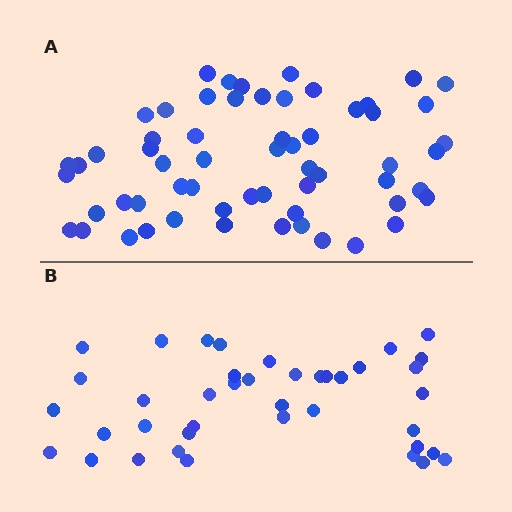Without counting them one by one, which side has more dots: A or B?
Region A (the top region) has more dots.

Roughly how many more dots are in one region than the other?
Region A has approximately 20 more dots than region B.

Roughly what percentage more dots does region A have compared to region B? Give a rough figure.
About 50% more.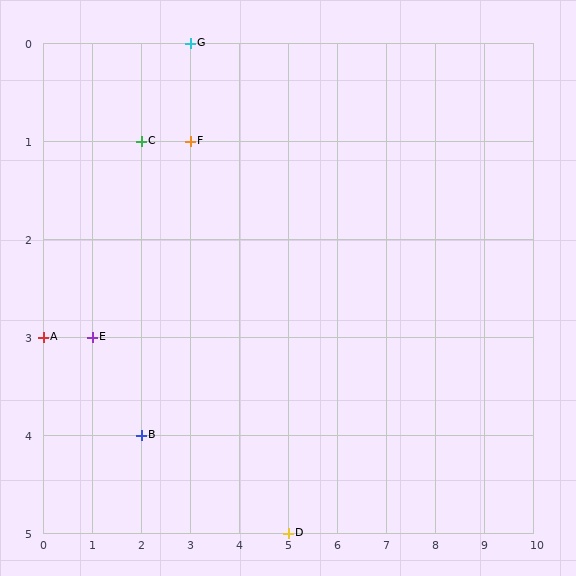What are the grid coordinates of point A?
Point A is at grid coordinates (0, 3).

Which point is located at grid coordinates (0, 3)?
Point A is at (0, 3).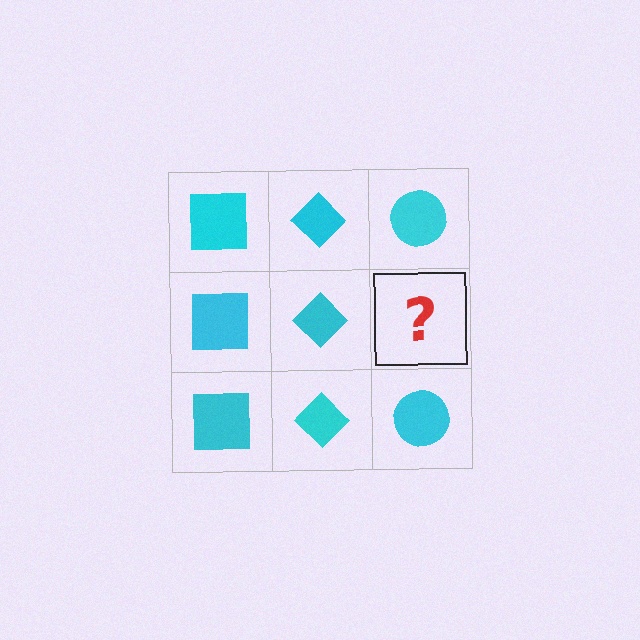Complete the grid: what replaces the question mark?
The question mark should be replaced with a cyan circle.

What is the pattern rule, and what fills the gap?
The rule is that each column has a consistent shape. The gap should be filled with a cyan circle.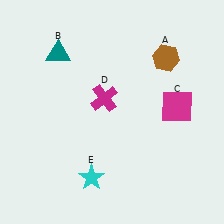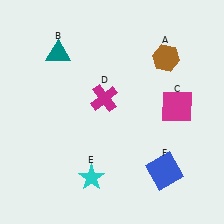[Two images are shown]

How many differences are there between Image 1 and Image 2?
There is 1 difference between the two images.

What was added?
A blue square (F) was added in Image 2.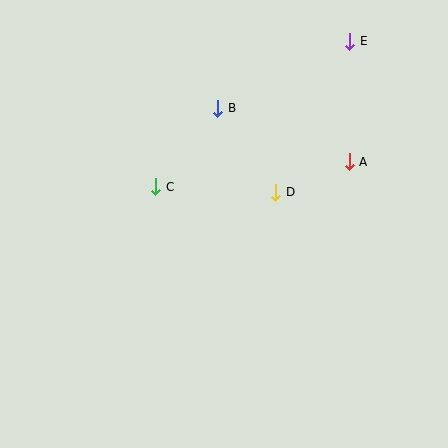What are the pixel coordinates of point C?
Point C is at (156, 187).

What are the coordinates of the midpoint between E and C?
The midpoint between E and C is at (253, 114).